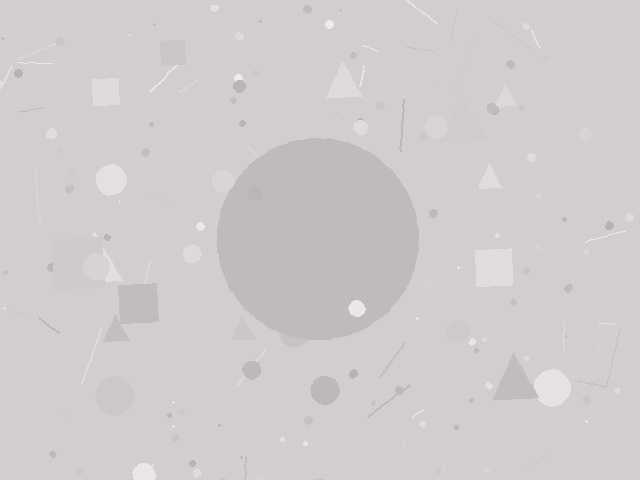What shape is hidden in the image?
A circle is hidden in the image.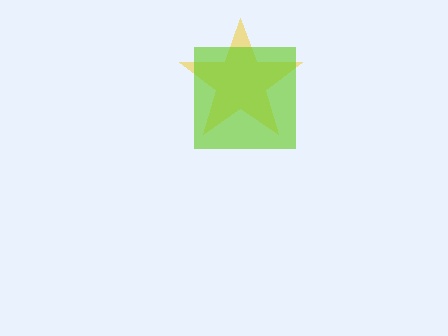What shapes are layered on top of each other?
The layered shapes are: a yellow star, a lime square.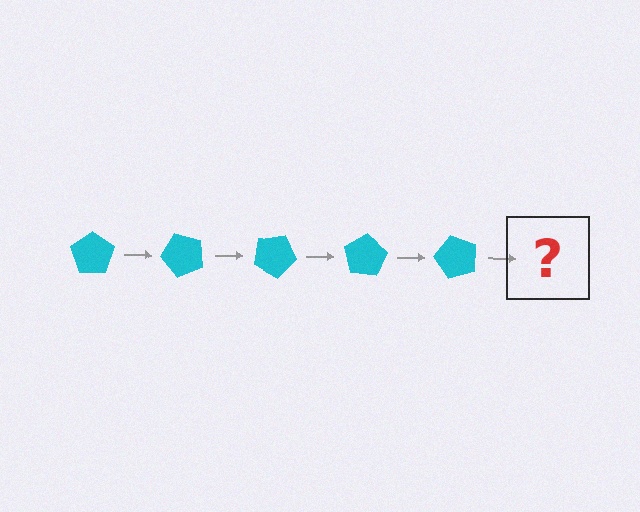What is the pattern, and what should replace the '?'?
The pattern is that the pentagon rotates 50 degrees each step. The '?' should be a cyan pentagon rotated 250 degrees.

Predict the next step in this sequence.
The next step is a cyan pentagon rotated 250 degrees.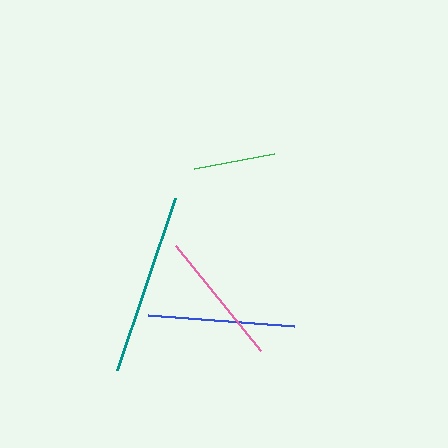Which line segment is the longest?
The teal line is the longest at approximately 182 pixels.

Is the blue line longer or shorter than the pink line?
The blue line is longer than the pink line.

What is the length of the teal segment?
The teal segment is approximately 182 pixels long.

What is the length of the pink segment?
The pink segment is approximately 136 pixels long.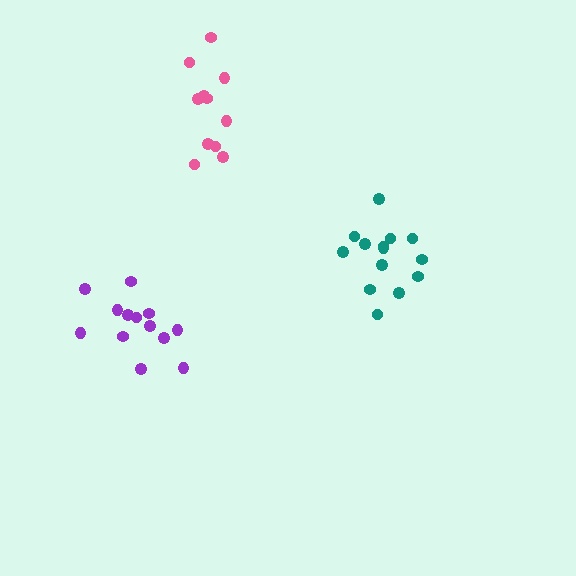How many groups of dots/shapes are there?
There are 3 groups.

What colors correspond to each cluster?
The clusters are colored: teal, purple, pink.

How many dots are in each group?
Group 1: 14 dots, Group 2: 13 dots, Group 3: 11 dots (38 total).